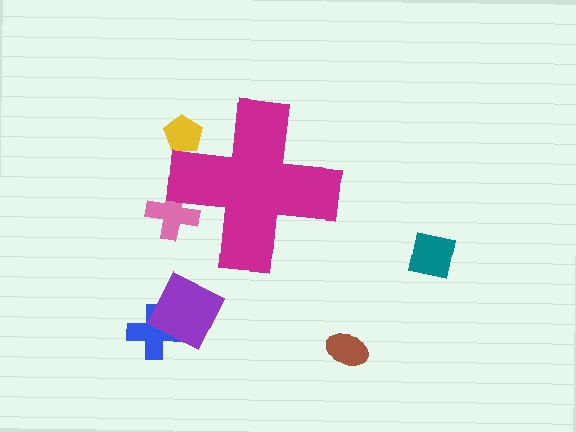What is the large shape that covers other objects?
A magenta cross.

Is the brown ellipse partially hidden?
No, the brown ellipse is fully visible.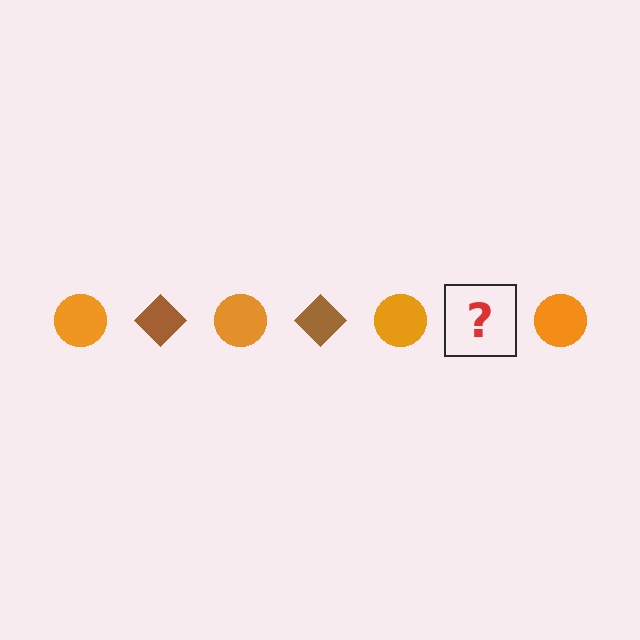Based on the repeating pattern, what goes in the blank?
The blank should be a brown diamond.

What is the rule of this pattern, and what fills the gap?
The rule is that the pattern alternates between orange circle and brown diamond. The gap should be filled with a brown diamond.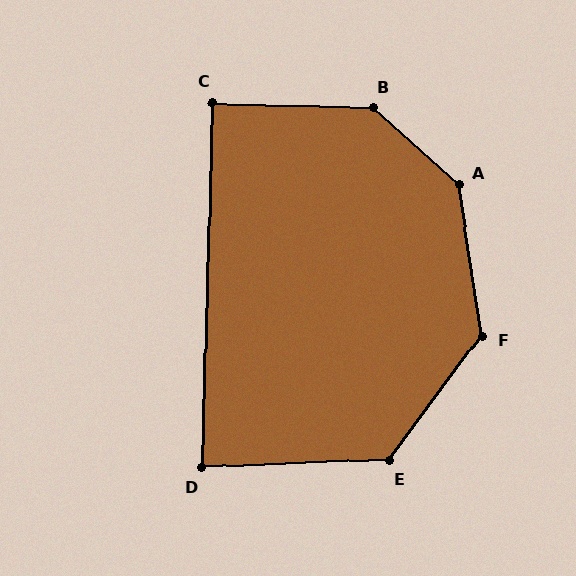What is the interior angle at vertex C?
Approximately 90 degrees (approximately right).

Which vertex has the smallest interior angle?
D, at approximately 86 degrees.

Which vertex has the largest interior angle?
A, at approximately 141 degrees.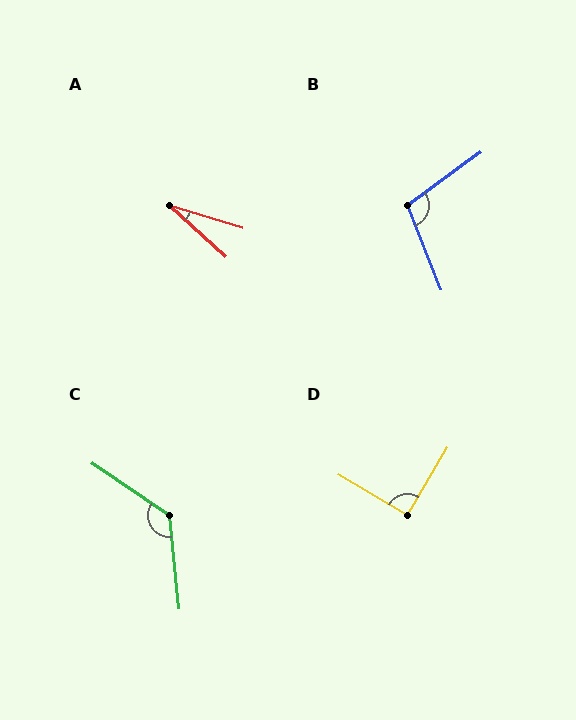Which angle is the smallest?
A, at approximately 25 degrees.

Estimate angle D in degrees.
Approximately 90 degrees.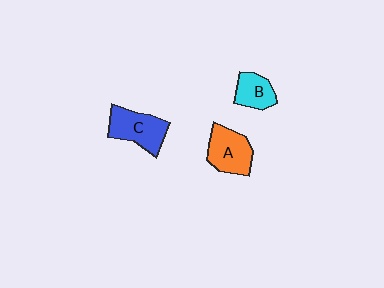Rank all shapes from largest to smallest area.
From largest to smallest: C (blue), A (orange), B (cyan).